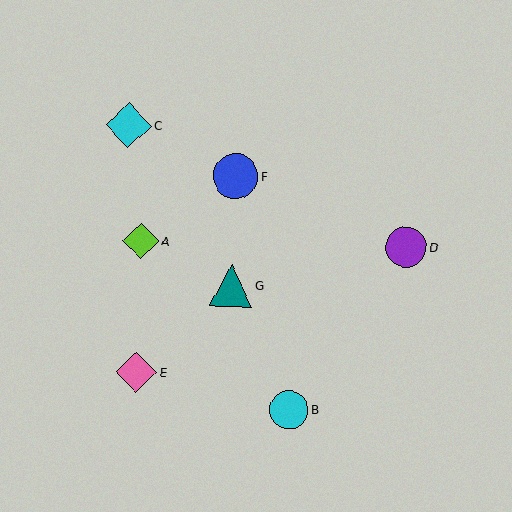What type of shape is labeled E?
Shape E is a pink diamond.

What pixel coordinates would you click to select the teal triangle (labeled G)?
Click at (231, 285) to select the teal triangle G.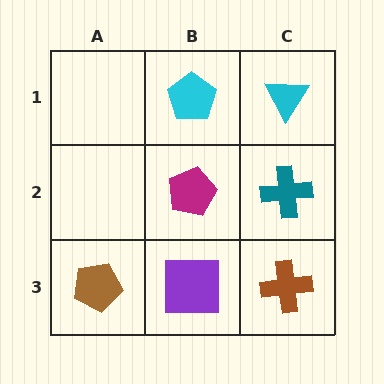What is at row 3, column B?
A purple square.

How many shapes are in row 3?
3 shapes.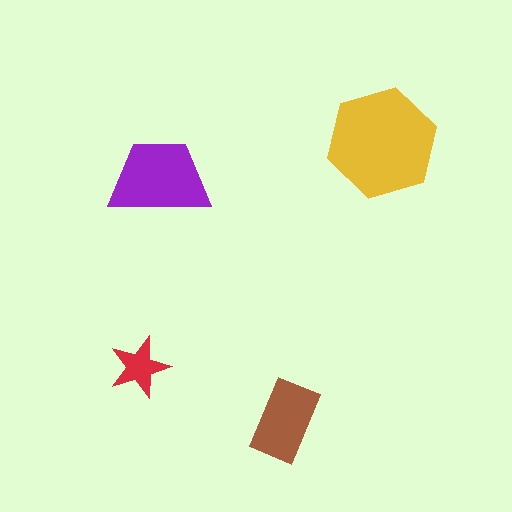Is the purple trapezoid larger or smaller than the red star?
Larger.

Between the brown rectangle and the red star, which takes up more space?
The brown rectangle.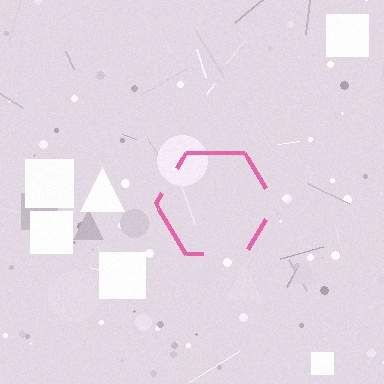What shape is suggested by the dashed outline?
The dashed outline suggests a hexagon.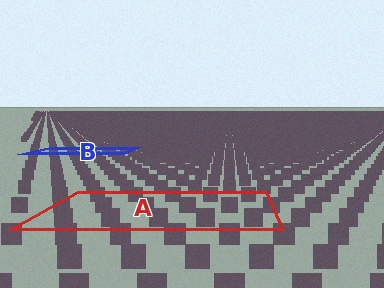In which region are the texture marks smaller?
The texture marks are smaller in region B, because it is farther away.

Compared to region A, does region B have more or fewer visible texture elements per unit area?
Region B has more texture elements per unit area — they are packed more densely because it is farther away.